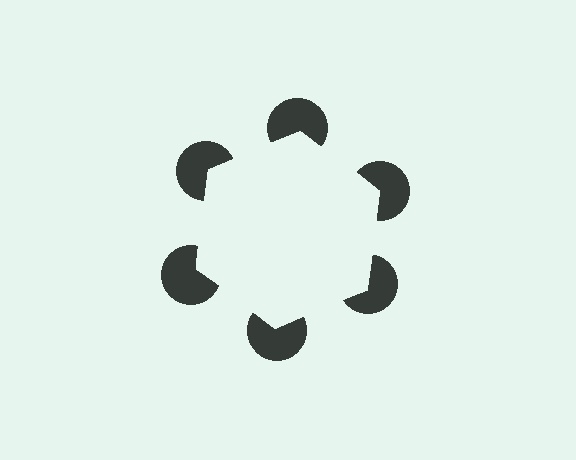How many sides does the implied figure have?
6 sides.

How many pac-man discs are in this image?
There are 6 — one at each vertex of the illusory hexagon.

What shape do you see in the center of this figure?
An illusory hexagon — its edges are inferred from the aligned wedge cuts in the pac-man discs, not physically drawn.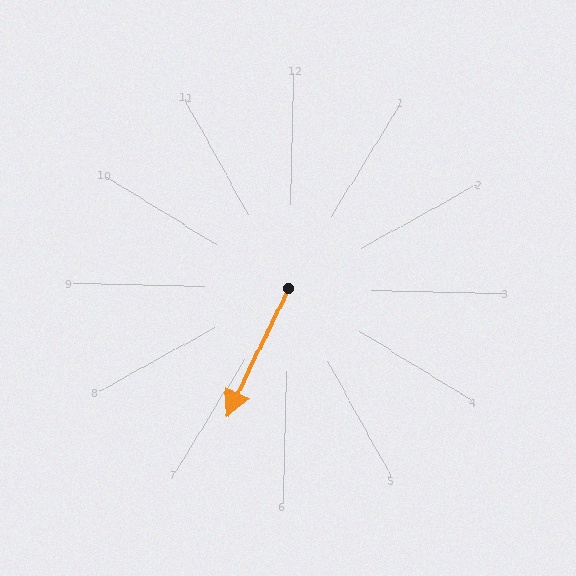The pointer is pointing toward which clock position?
Roughly 7 o'clock.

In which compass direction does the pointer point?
Southwest.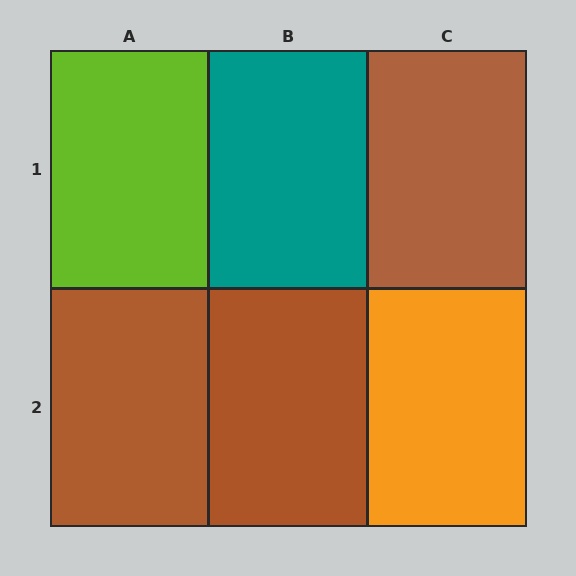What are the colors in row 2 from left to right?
Brown, brown, orange.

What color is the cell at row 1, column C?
Brown.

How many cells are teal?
1 cell is teal.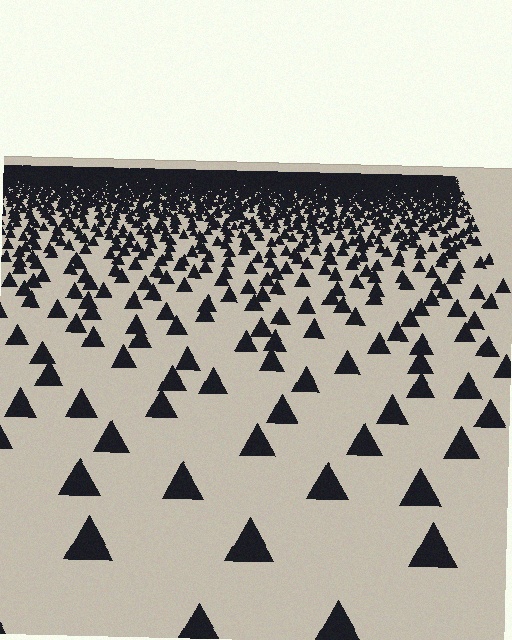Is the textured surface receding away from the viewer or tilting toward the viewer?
The surface is receding away from the viewer. Texture elements get smaller and denser toward the top.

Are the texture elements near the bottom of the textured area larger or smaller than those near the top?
Larger. Near the bottom, elements are closer to the viewer and appear at a bigger on-screen size.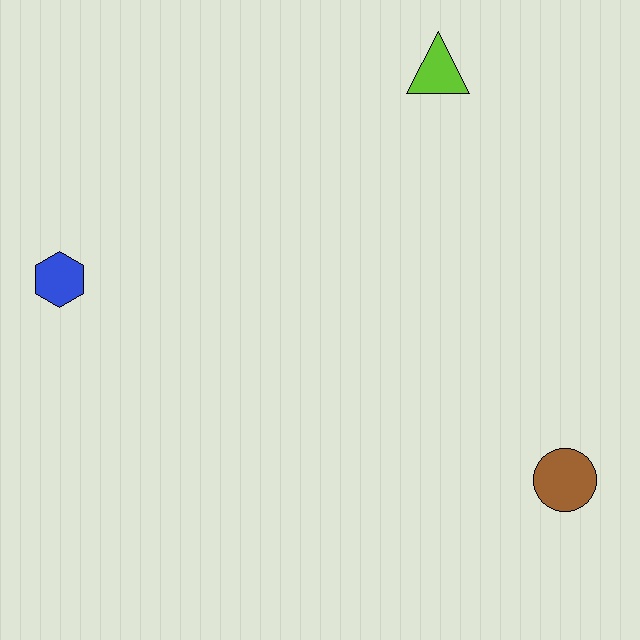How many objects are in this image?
There are 3 objects.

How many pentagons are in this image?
There are no pentagons.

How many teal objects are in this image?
There are no teal objects.